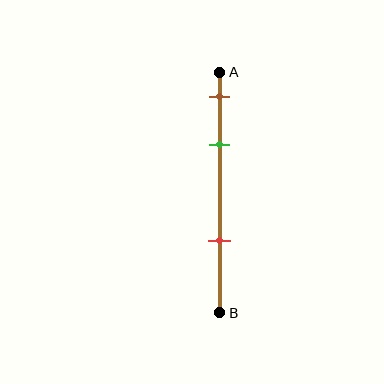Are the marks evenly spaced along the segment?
No, the marks are not evenly spaced.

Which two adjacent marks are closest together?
The brown and green marks are the closest adjacent pair.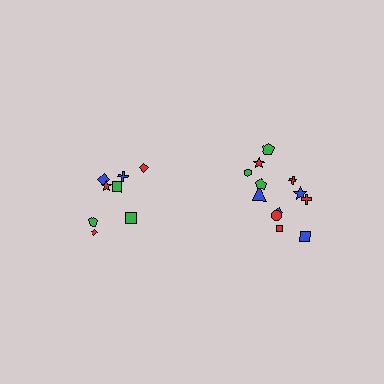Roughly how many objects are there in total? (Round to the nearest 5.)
Roughly 20 objects in total.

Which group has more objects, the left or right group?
The right group.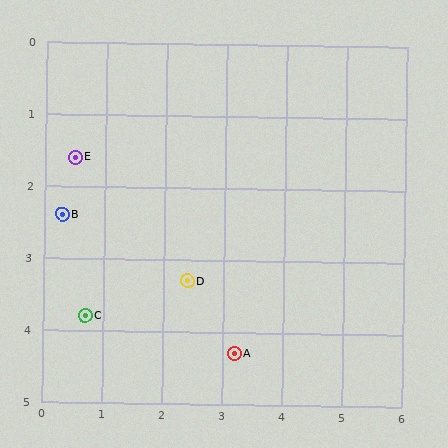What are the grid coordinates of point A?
Point A is at approximately (3.2, 4.3).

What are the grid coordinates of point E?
Point E is at approximately (0.5, 1.6).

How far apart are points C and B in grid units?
Points C and B are about 1.5 grid units apart.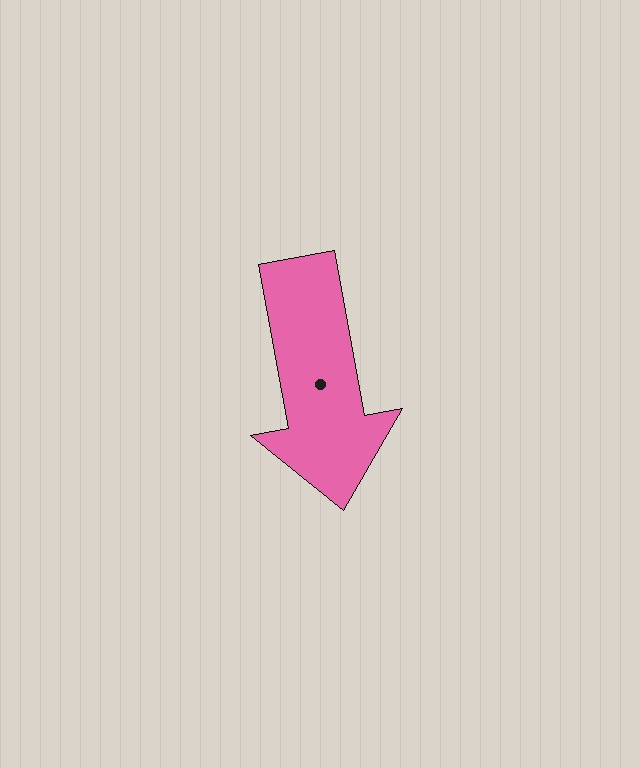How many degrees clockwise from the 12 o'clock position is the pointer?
Approximately 170 degrees.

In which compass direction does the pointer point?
South.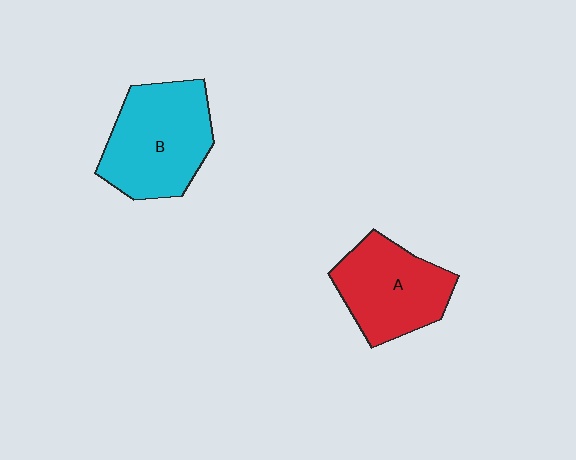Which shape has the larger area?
Shape B (cyan).